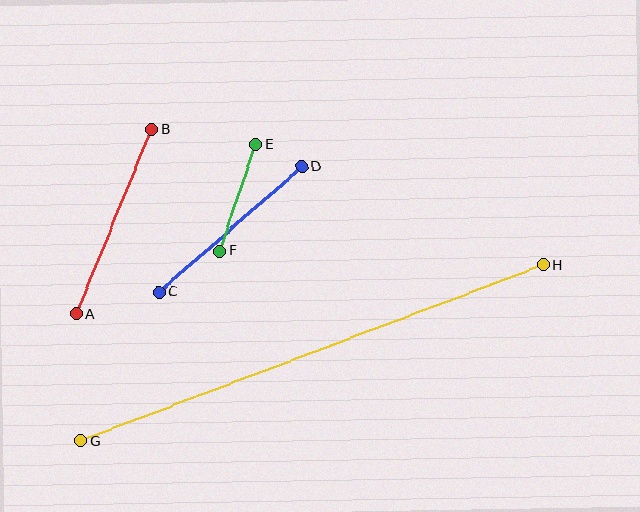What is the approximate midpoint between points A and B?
The midpoint is at approximately (114, 221) pixels.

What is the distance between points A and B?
The distance is approximately 199 pixels.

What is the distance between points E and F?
The distance is approximately 112 pixels.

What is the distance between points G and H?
The distance is approximately 494 pixels.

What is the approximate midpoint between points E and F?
The midpoint is at approximately (238, 198) pixels.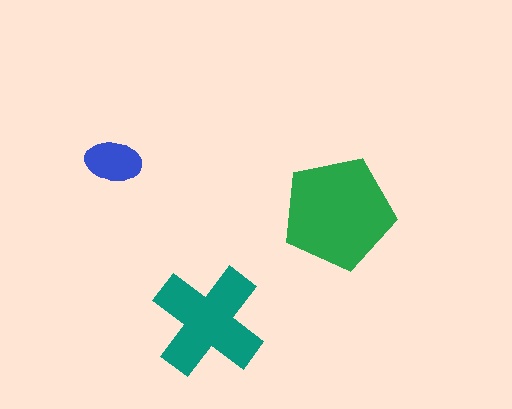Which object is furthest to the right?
The green pentagon is rightmost.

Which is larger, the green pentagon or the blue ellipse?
The green pentagon.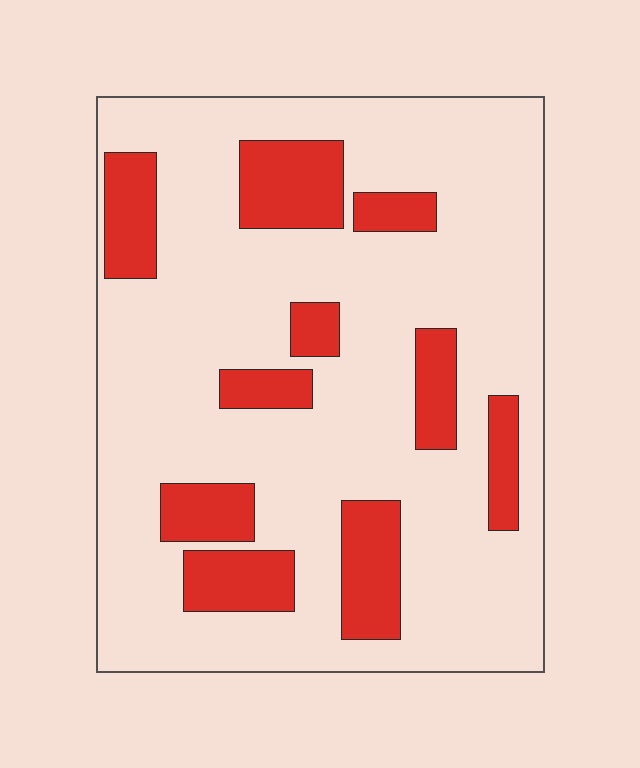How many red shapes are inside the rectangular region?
10.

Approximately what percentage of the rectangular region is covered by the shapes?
Approximately 20%.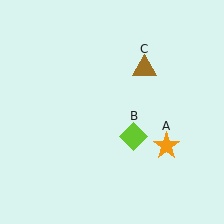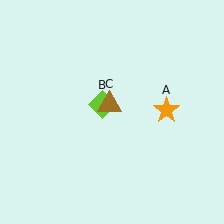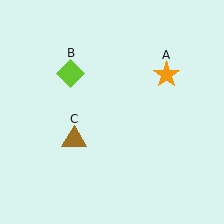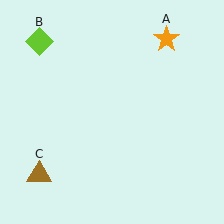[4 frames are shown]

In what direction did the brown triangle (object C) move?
The brown triangle (object C) moved down and to the left.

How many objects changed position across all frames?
3 objects changed position: orange star (object A), lime diamond (object B), brown triangle (object C).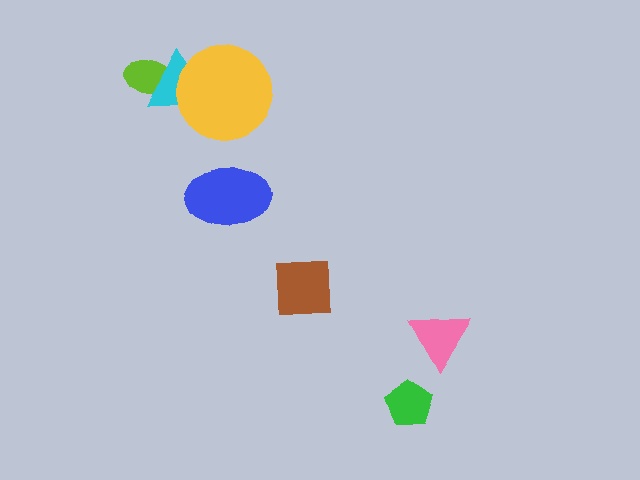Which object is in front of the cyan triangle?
The yellow circle is in front of the cyan triangle.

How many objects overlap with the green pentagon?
0 objects overlap with the green pentagon.